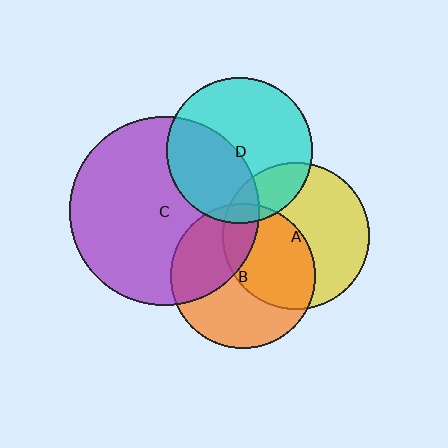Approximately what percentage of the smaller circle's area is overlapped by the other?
Approximately 40%.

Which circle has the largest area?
Circle C (purple).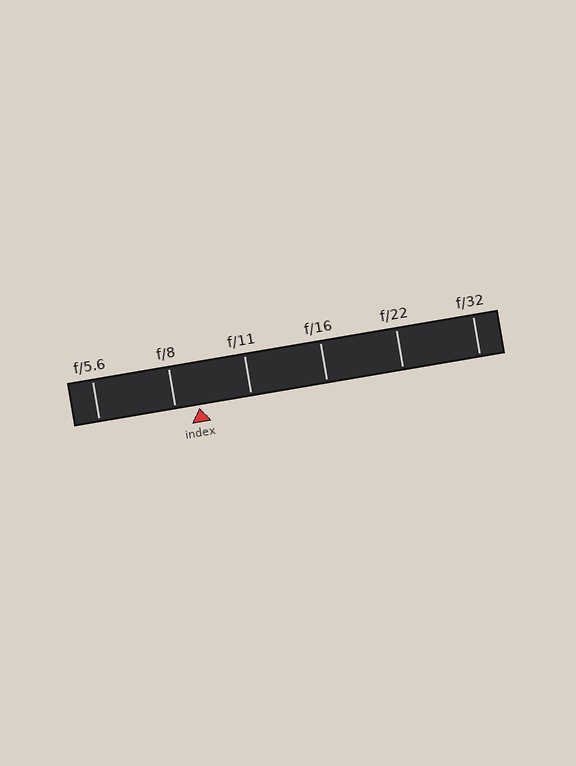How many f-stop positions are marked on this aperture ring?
There are 6 f-stop positions marked.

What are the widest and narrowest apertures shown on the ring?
The widest aperture shown is f/5.6 and the narrowest is f/32.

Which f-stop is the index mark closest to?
The index mark is closest to f/8.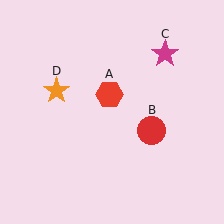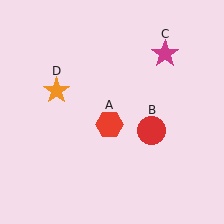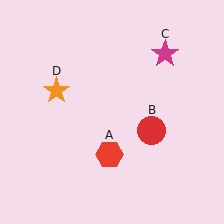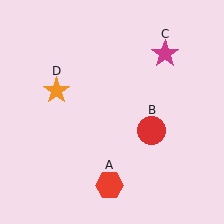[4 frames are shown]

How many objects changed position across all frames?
1 object changed position: red hexagon (object A).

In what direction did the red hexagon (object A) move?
The red hexagon (object A) moved down.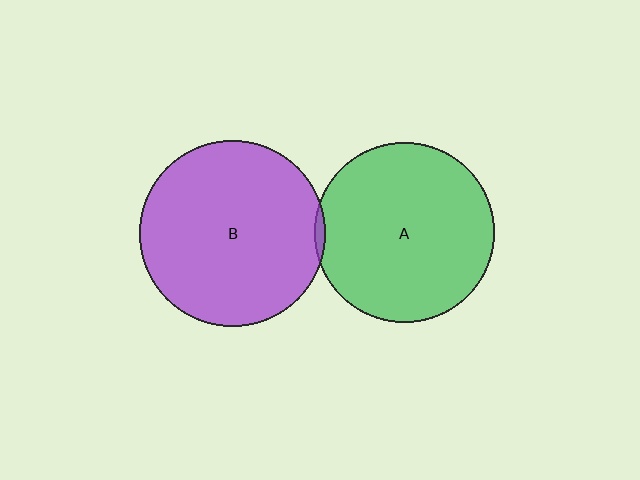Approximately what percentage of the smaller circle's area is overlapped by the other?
Approximately 5%.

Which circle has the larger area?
Circle B (purple).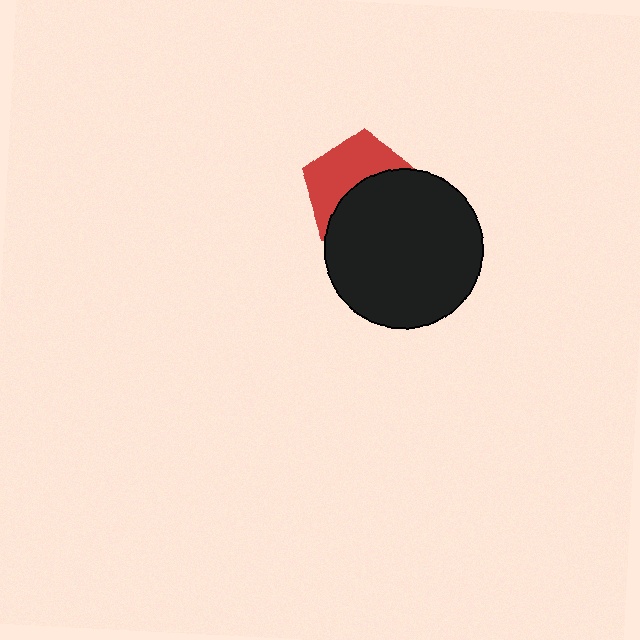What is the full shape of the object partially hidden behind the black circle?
The partially hidden object is a red pentagon.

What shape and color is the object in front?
The object in front is a black circle.